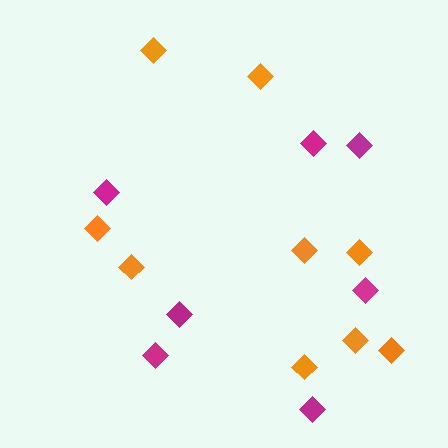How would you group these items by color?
There are 2 groups: one group of orange diamonds (9) and one group of magenta diamonds (7).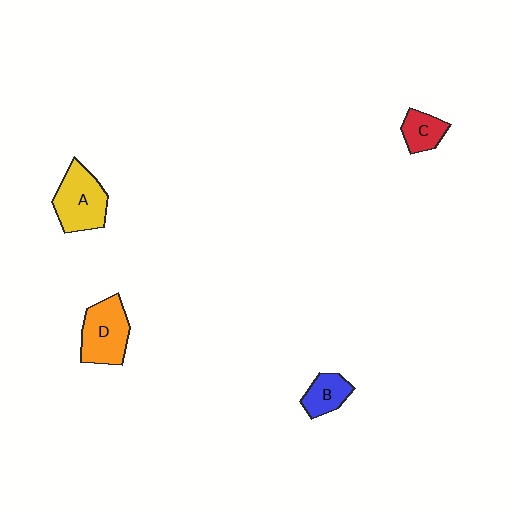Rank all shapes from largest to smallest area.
From largest to smallest: A (yellow), D (orange), B (blue), C (red).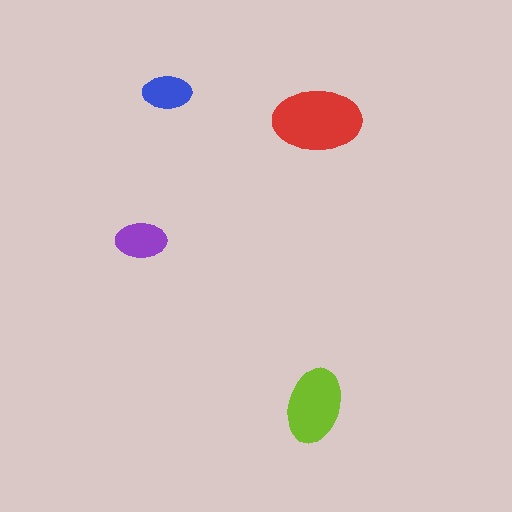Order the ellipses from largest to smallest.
the red one, the lime one, the purple one, the blue one.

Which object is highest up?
The blue ellipse is topmost.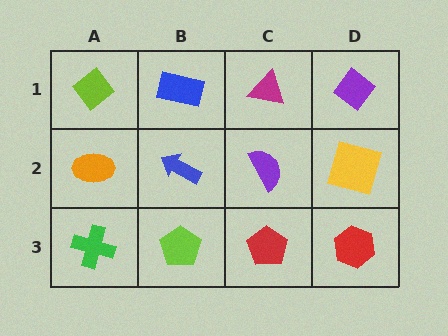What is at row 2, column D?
A yellow square.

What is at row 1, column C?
A magenta triangle.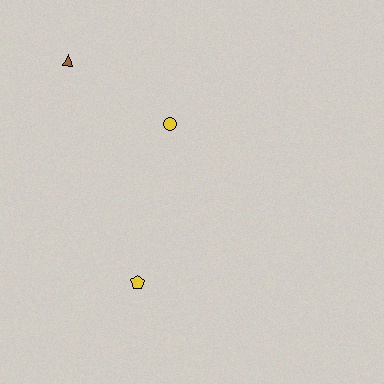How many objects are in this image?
There are 3 objects.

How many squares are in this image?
There are no squares.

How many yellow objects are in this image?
There are 2 yellow objects.